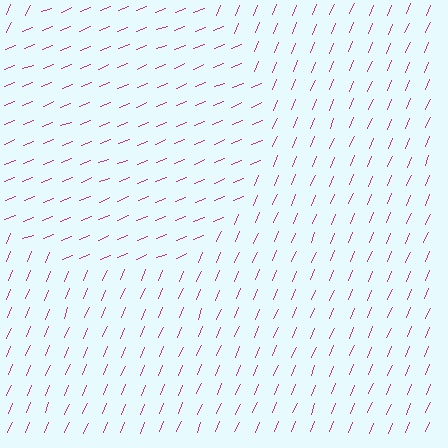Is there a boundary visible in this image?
Yes, there is a texture boundary formed by a change in line orientation.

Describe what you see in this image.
The image is filled with small magenta line segments. A circle region in the image has lines oriented differently from the surrounding lines, creating a visible texture boundary.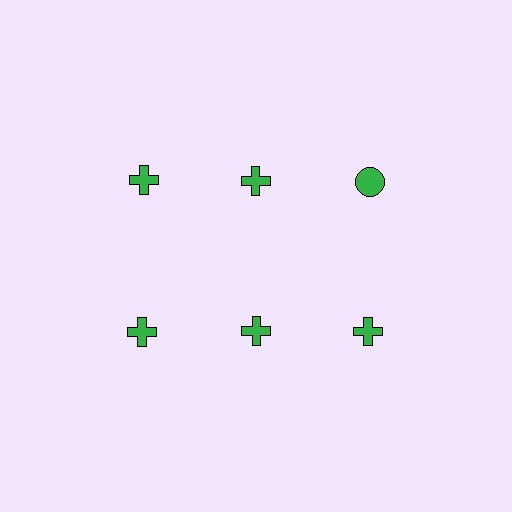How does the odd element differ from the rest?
It has a different shape: circle instead of cross.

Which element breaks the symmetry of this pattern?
The green circle in the top row, center column breaks the symmetry. All other shapes are green crosses.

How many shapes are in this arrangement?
There are 6 shapes arranged in a grid pattern.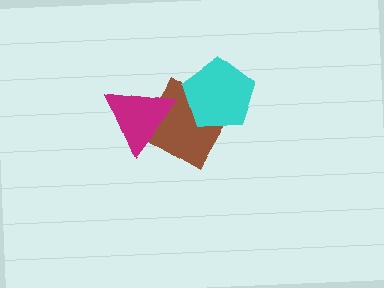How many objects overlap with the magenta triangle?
1 object overlaps with the magenta triangle.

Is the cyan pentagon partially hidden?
No, no other shape covers it.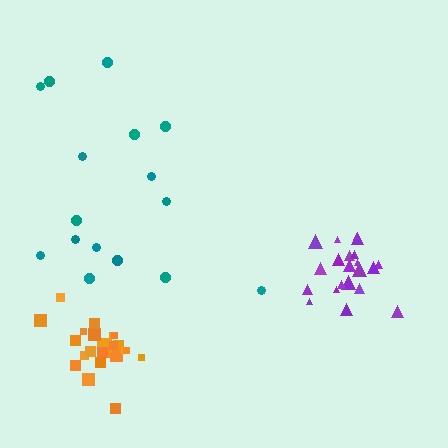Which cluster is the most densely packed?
Orange.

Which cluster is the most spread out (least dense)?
Teal.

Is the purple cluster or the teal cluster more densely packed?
Purple.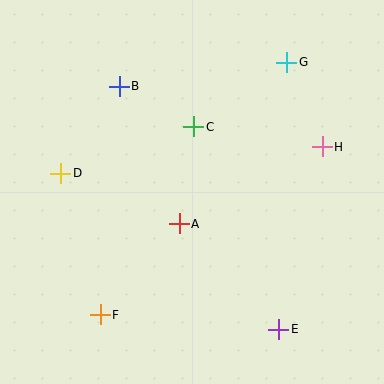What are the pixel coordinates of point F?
Point F is at (100, 315).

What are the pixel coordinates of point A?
Point A is at (179, 224).